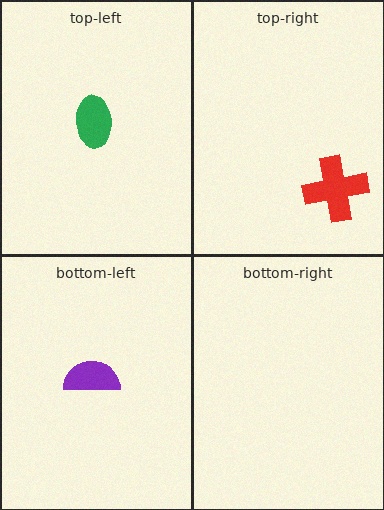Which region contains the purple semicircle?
The bottom-left region.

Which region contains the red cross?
The top-right region.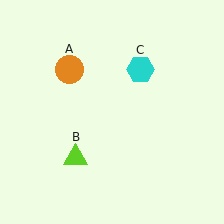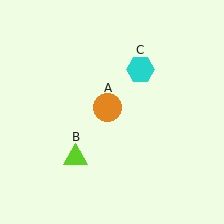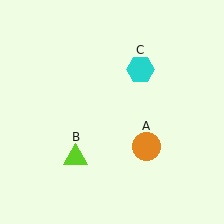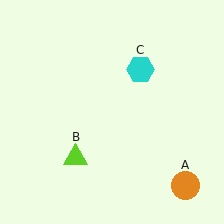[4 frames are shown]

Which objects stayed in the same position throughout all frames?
Lime triangle (object B) and cyan hexagon (object C) remained stationary.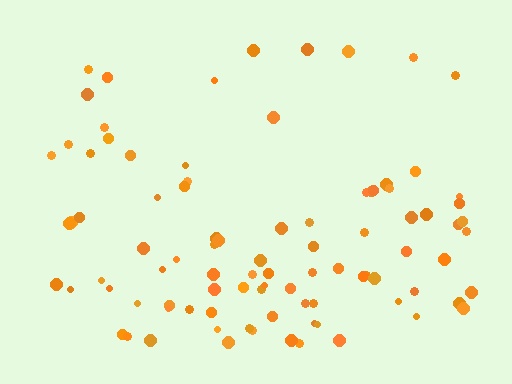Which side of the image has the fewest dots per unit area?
The top.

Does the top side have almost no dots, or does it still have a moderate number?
Still a moderate number, just noticeably fewer than the bottom.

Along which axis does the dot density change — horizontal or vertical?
Vertical.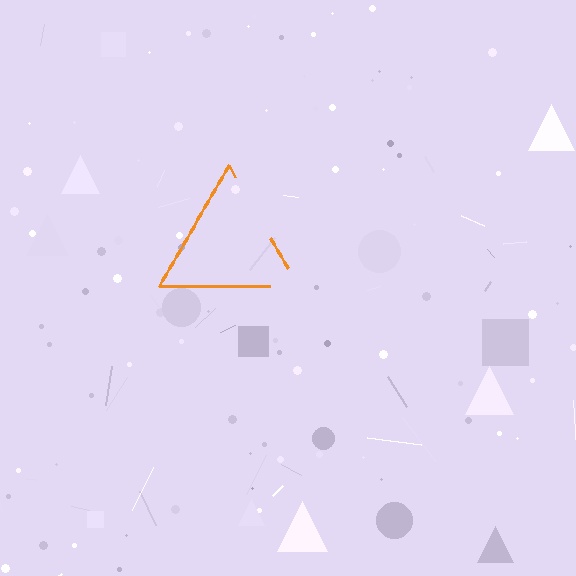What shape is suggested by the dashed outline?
The dashed outline suggests a triangle.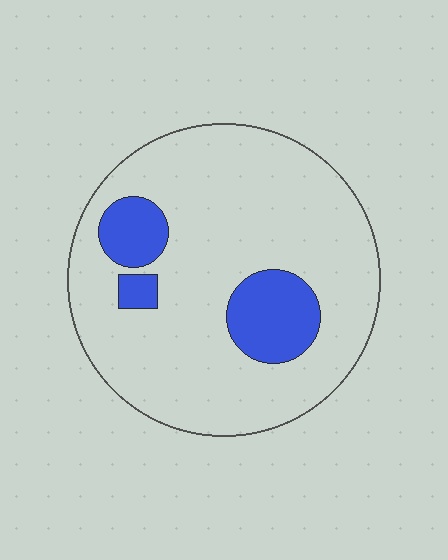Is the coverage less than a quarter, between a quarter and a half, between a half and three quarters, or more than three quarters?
Less than a quarter.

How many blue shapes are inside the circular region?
3.